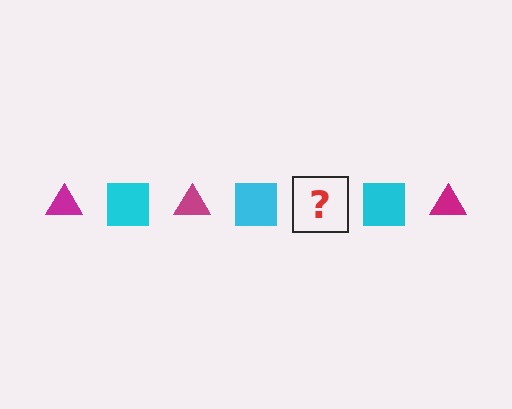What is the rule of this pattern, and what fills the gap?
The rule is that the pattern alternates between magenta triangle and cyan square. The gap should be filled with a magenta triangle.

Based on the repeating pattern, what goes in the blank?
The blank should be a magenta triangle.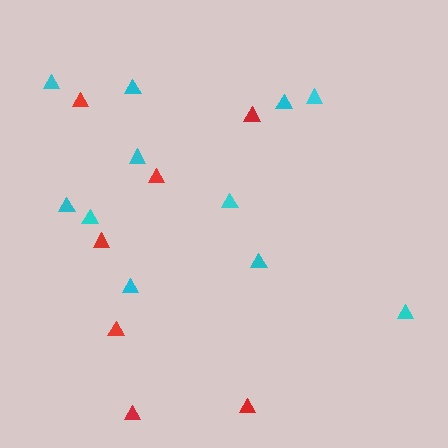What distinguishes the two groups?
There are 2 groups: one group of red triangles (7) and one group of cyan triangles (11).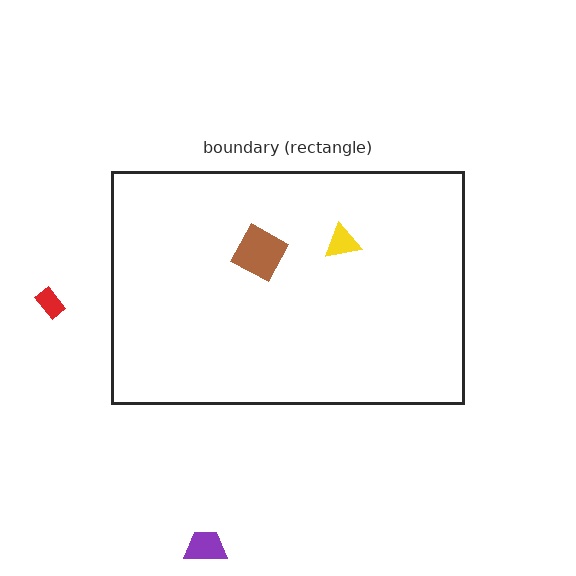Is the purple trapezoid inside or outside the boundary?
Outside.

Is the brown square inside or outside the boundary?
Inside.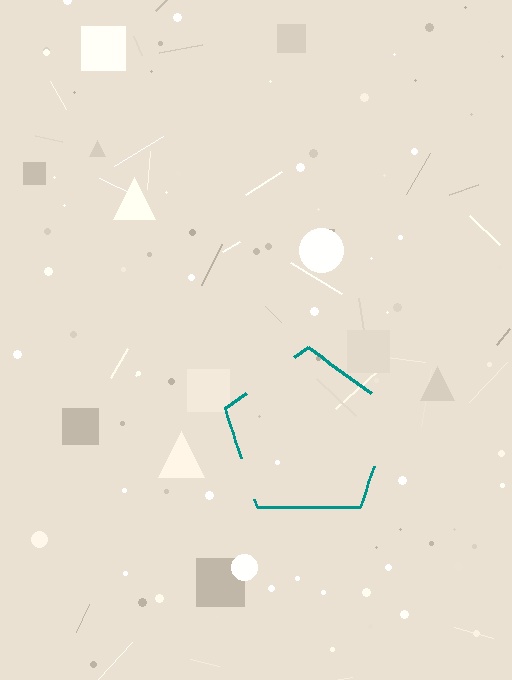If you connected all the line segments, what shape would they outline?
They would outline a pentagon.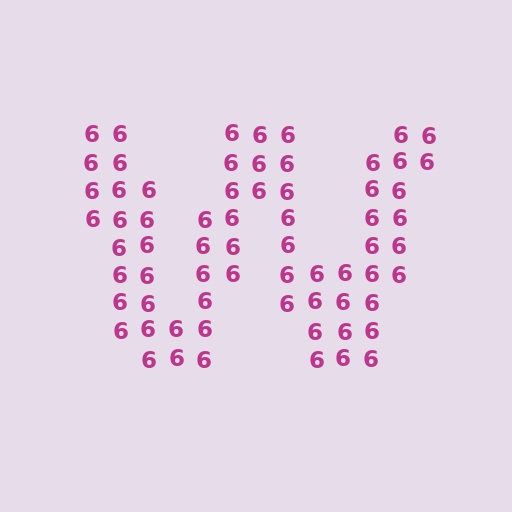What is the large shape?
The large shape is the letter W.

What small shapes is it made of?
It is made of small digit 6's.